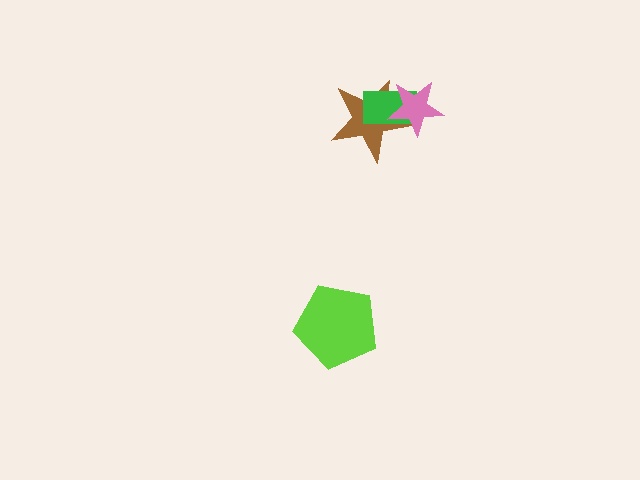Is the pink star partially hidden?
No, no other shape covers it.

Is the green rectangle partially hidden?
Yes, it is partially covered by another shape.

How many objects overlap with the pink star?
2 objects overlap with the pink star.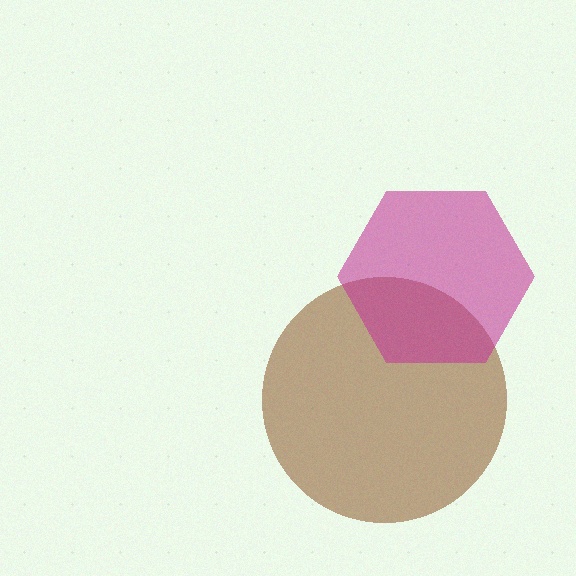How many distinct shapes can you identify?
There are 2 distinct shapes: a brown circle, a magenta hexagon.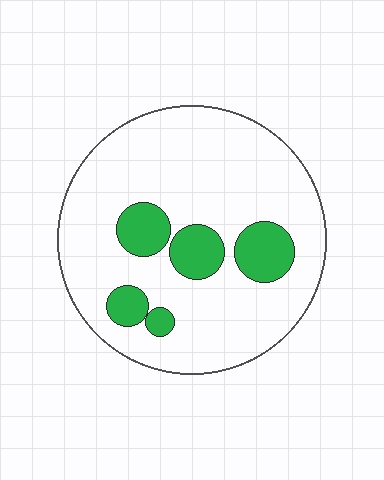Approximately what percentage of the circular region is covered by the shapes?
Approximately 15%.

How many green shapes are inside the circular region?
5.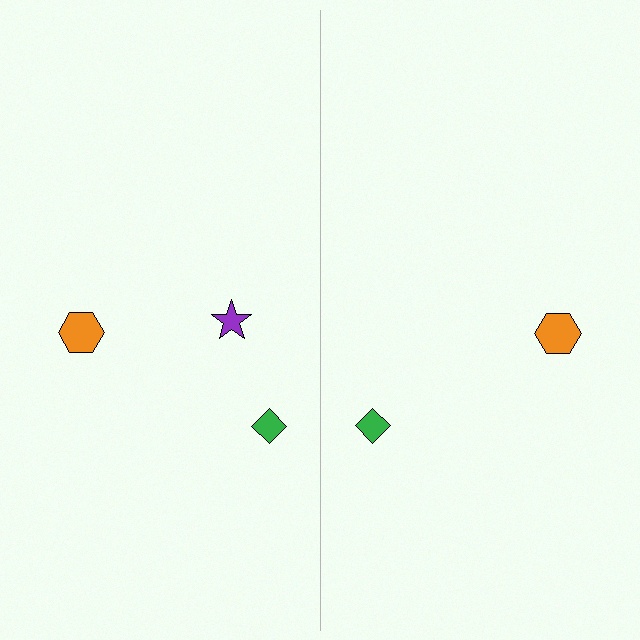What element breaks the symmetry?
A purple star is missing from the right side.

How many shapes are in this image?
There are 5 shapes in this image.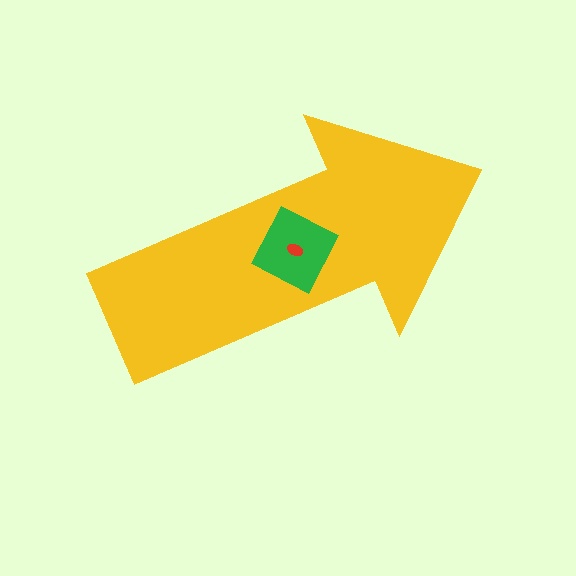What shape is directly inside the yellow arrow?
The green square.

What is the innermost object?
The red ellipse.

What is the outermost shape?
The yellow arrow.